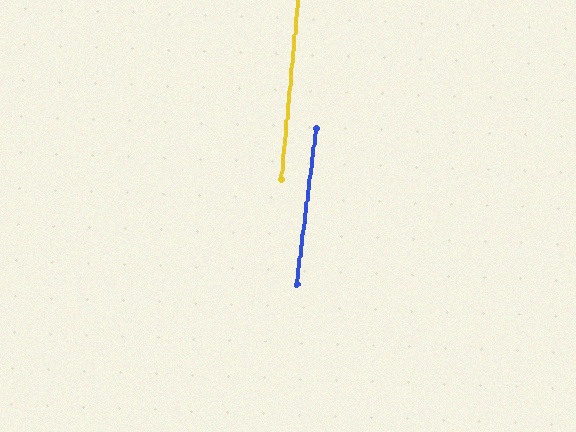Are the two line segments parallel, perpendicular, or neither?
Parallel — their directions differ by only 1.8°.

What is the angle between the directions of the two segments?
Approximately 2 degrees.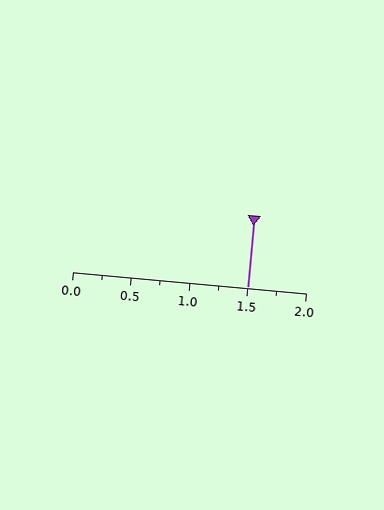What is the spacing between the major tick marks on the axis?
The major ticks are spaced 0.5 apart.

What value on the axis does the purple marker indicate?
The marker indicates approximately 1.5.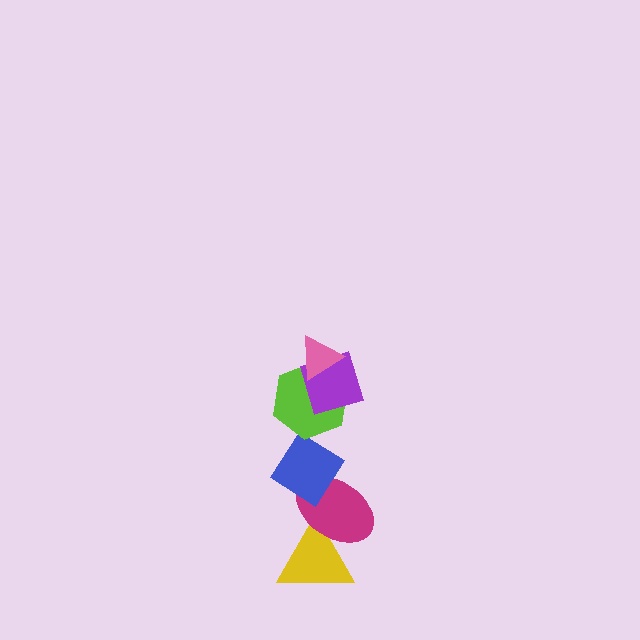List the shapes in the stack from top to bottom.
From top to bottom: the pink triangle, the purple diamond, the lime hexagon, the blue diamond, the magenta ellipse, the yellow triangle.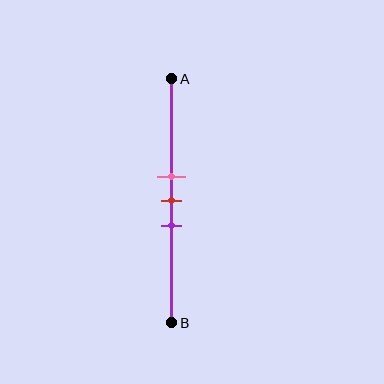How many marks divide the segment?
There are 3 marks dividing the segment.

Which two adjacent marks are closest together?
The pink and red marks are the closest adjacent pair.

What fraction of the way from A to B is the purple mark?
The purple mark is approximately 60% (0.6) of the way from A to B.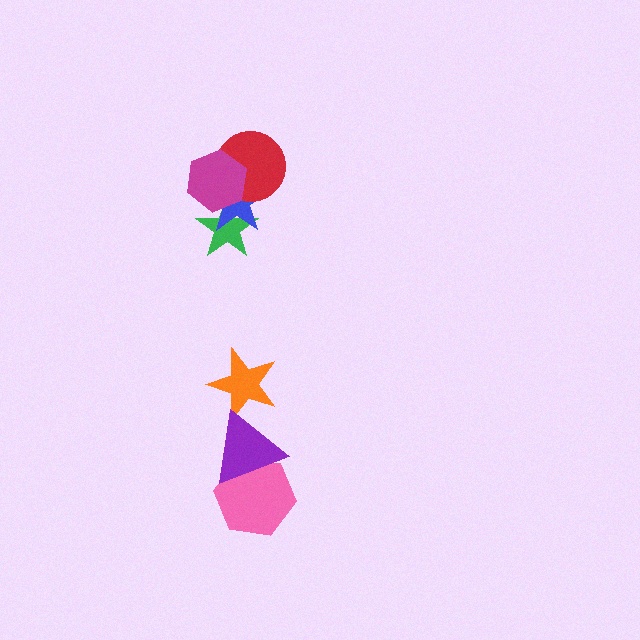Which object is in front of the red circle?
The magenta hexagon is in front of the red circle.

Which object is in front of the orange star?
The purple triangle is in front of the orange star.